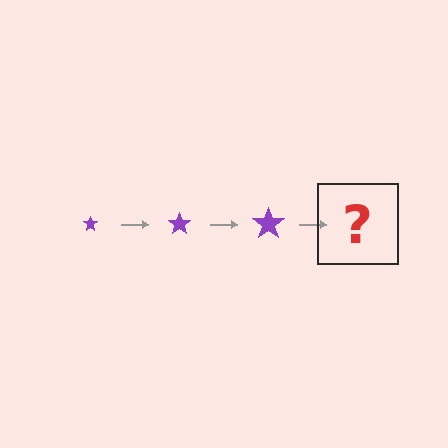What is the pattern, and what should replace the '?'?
The pattern is that the star gets progressively larger each step. The '?' should be a purple star, larger than the previous one.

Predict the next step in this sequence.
The next step is a purple star, larger than the previous one.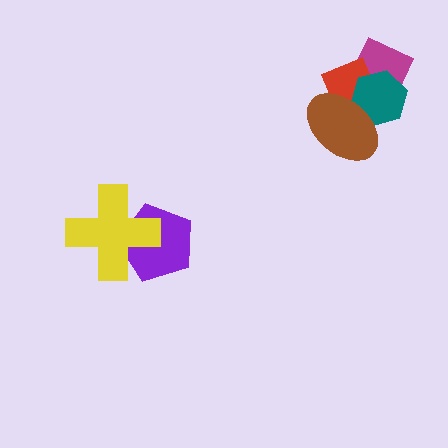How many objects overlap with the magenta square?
2 objects overlap with the magenta square.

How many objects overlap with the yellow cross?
1 object overlaps with the yellow cross.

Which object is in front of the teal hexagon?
The brown ellipse is in front of the teal hexagon.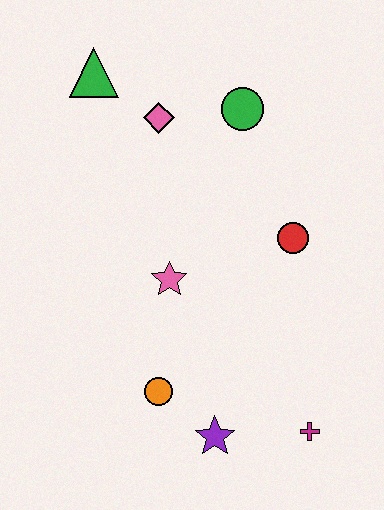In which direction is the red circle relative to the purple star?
The red circle is above the purple star.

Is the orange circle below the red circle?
Yes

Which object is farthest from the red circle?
The green triangle is farthest from the red circle.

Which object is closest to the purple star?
The orange circle is closest to the purple star.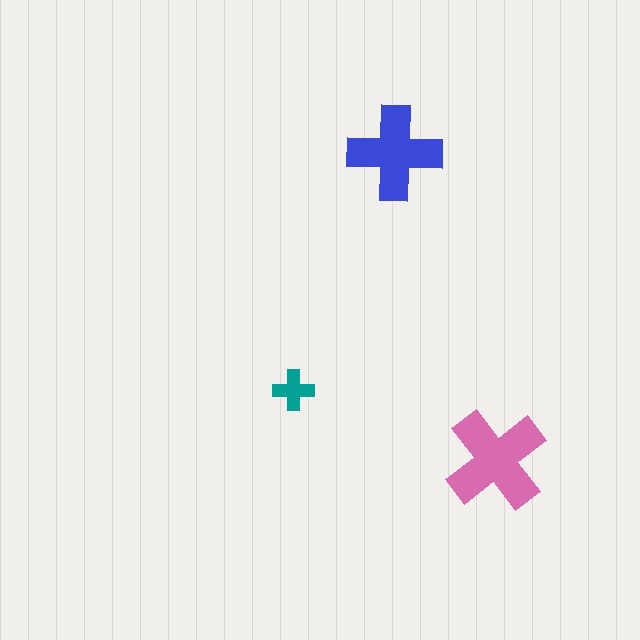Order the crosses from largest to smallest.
the pink one, the blue one, the teal one.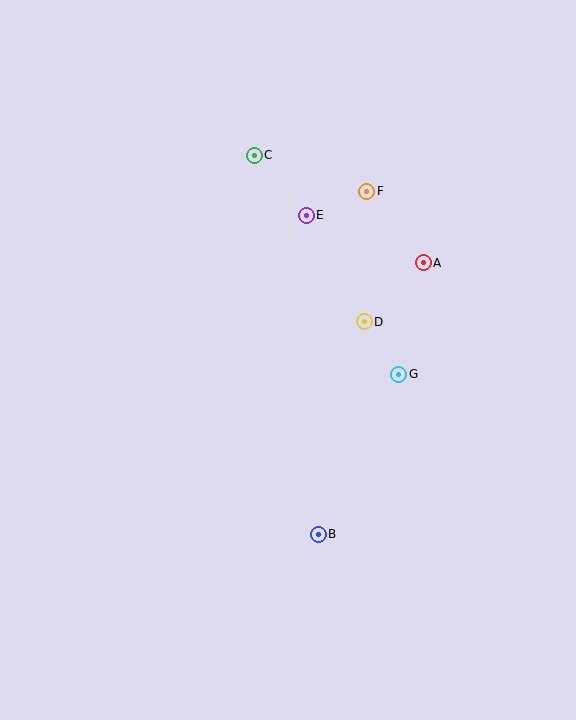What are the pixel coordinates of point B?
Point B is at (318, 534).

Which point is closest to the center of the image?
Point D at (364, 322) is closest to the center.